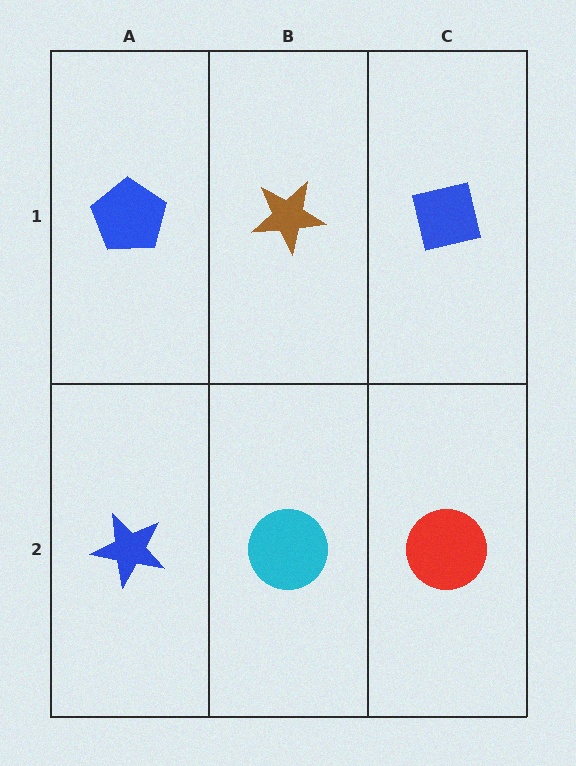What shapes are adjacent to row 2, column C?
A blue square (row 1, column C), a cyan circle (row 2, column B).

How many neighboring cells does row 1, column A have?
2.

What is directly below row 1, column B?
A cyan circle.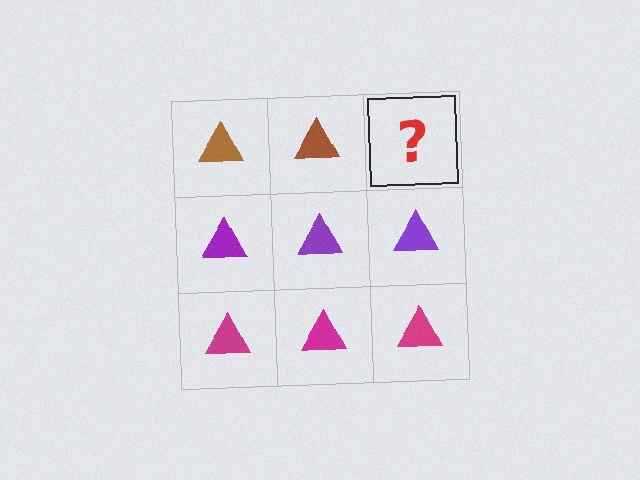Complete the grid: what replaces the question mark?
The question mark should be replaced with a brown triangle.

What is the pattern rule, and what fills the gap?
The rule is that each row has a consistent color. The gap should be filled with a brown triangle.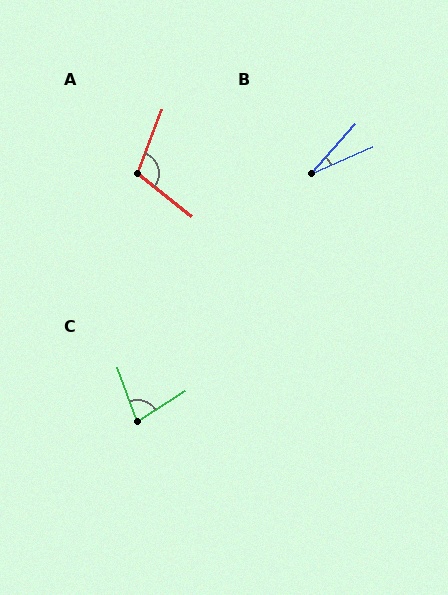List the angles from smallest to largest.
B (25°), C (77°), A (107°).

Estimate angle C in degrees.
Approximately 77 degrees.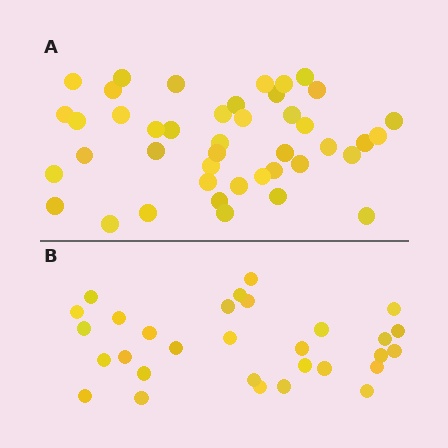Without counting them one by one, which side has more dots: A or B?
Region A (the top region) has more dots.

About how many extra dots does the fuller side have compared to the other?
Region A has approximately 15 more dots than region B.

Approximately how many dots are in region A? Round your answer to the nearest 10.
About 40 dots. (The exact count is 43, which rounds to 40.)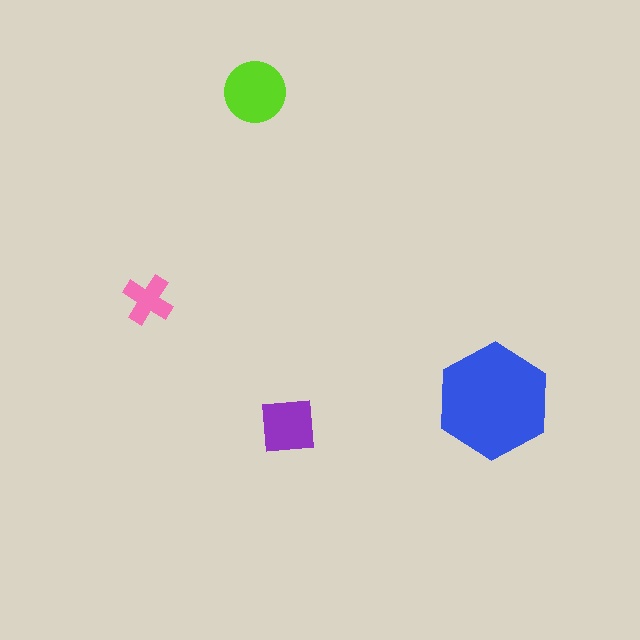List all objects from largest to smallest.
The blue hexagon, the lime circle, the purple square, the pink cross.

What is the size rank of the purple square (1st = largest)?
3rd.